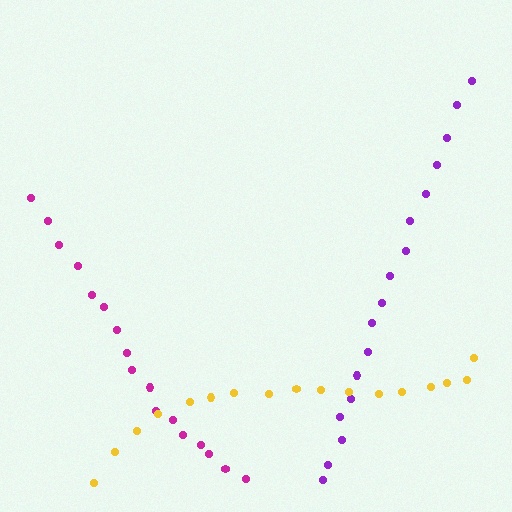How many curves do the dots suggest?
There are 3 distinct paths.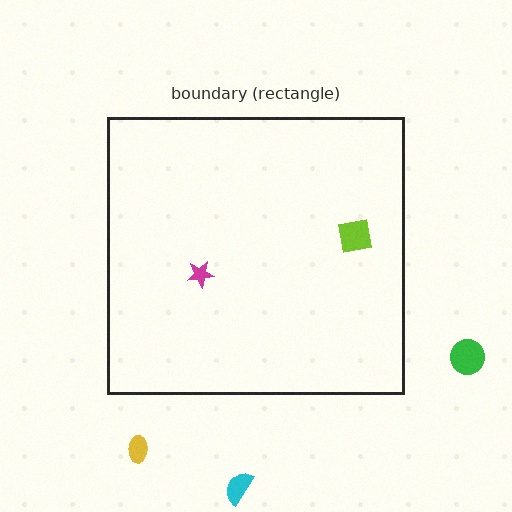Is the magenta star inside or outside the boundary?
Inside.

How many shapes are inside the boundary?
2 inside, 3 outside.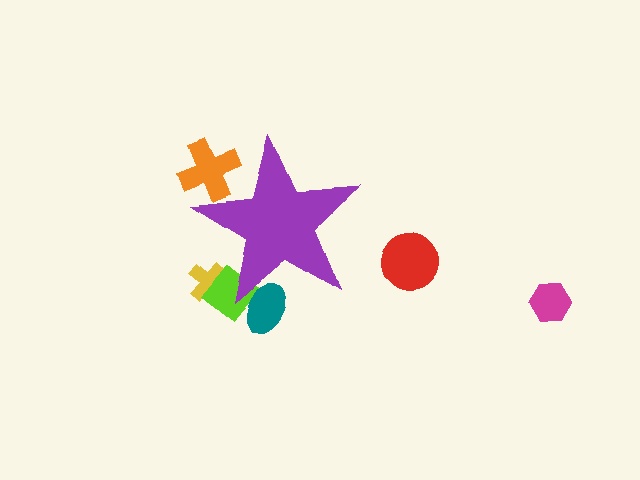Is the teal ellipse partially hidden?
Yes, the teal ellipse is partially hidden behind the purple star.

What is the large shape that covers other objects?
A purple star.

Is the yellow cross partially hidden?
Yes, the yellow cross is partially hidden behind the purple star.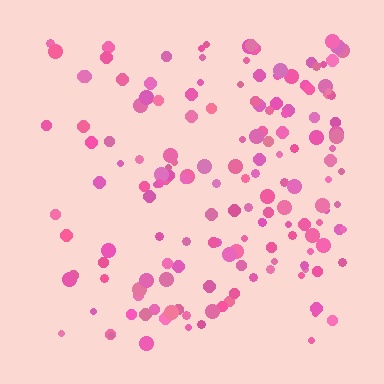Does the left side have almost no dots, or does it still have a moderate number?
Still a moderate number, just noticeably fewer than the right.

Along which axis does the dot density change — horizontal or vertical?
Horizontal.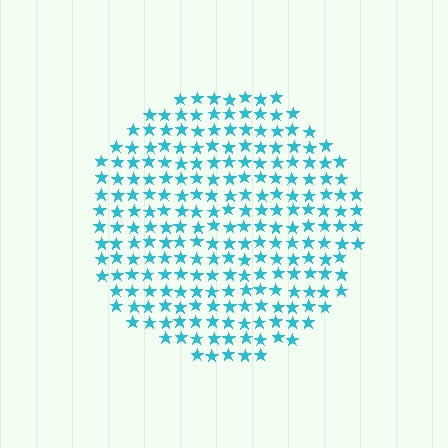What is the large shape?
The large shape is a circle.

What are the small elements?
The small elements are stars.